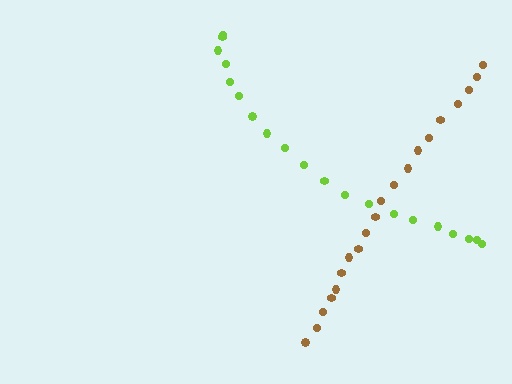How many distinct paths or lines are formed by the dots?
There are 2 distinct paths.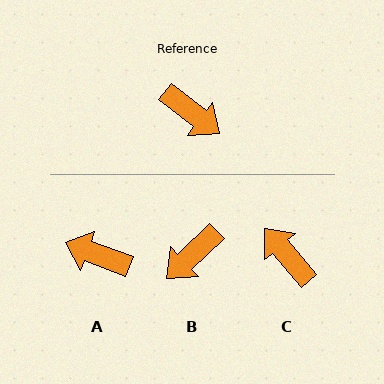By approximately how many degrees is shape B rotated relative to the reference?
Approximately 99 degrees clockwise.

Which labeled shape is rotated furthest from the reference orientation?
C, about 168 degrees away.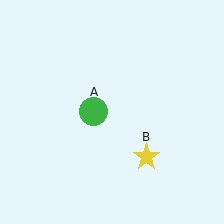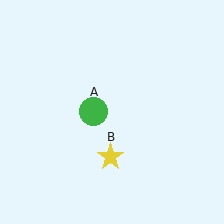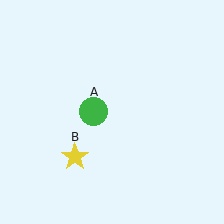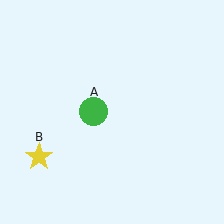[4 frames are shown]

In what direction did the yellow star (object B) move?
The yellow star (object B) moved left.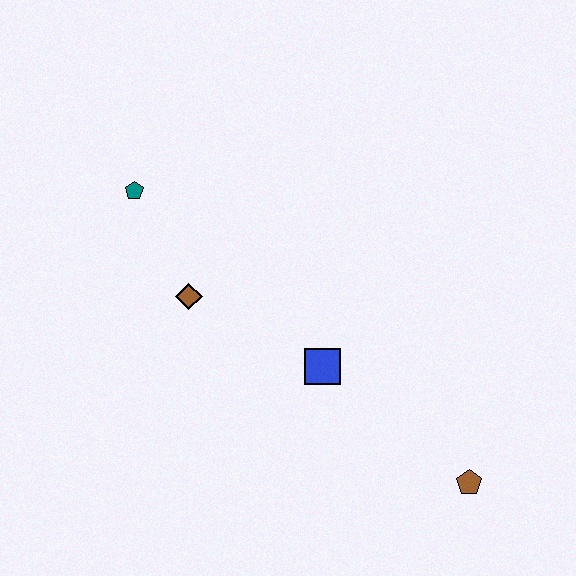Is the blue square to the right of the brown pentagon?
No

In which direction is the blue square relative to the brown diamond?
The blue square is to the right of the brown diamond.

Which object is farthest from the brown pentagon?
The teal pentagon is farthest from the brown pentagon.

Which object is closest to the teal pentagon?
The brown diamond is closest to the teal pentagon.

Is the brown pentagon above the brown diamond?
No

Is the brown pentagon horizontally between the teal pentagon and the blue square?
No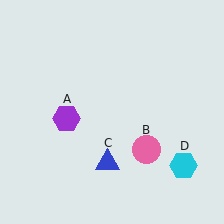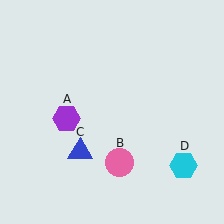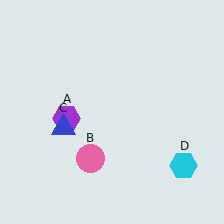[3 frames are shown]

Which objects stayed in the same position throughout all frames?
Purple hexagon (object A) and cyan hexagon (object D) remained stationary.